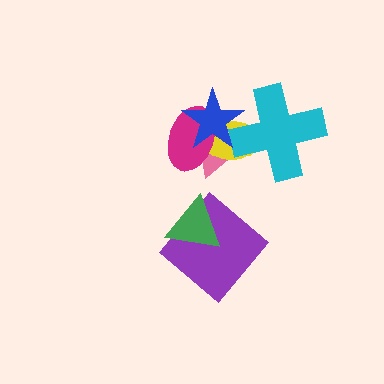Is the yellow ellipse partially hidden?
Yes, it is partially covered by another shape.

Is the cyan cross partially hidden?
Yes, it is partially covered by another shape.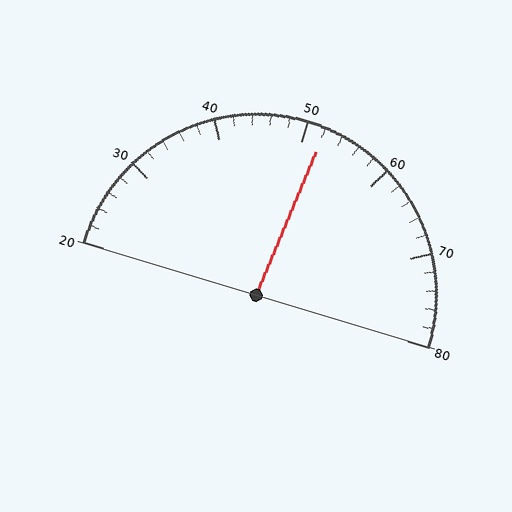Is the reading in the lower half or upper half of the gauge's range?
The reading is in the upper half of the range (20 to 80).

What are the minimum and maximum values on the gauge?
The gauge ranges from 20 to 80.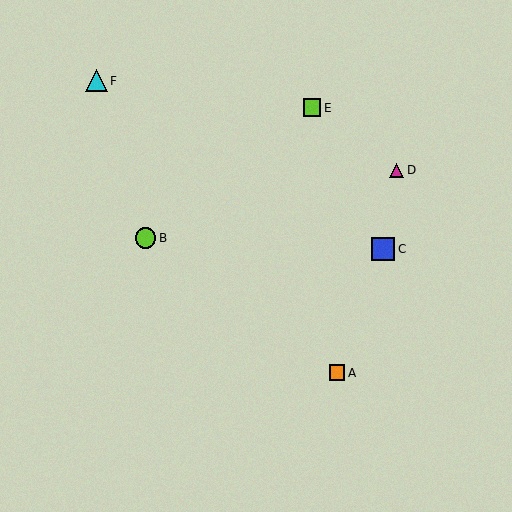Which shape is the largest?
The blue square (labeled C) is the largest.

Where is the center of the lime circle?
The center of the lime circle is at (145, 238).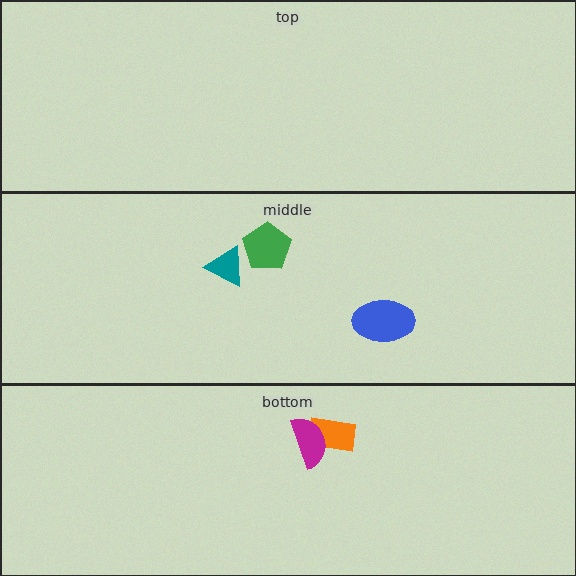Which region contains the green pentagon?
The middle region.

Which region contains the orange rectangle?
The bottom region.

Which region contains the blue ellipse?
The middle region.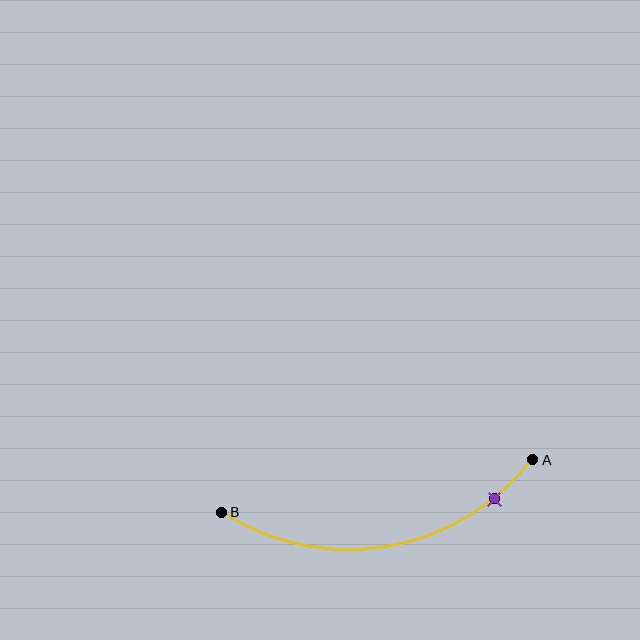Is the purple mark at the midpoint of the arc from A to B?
No. The purple mark lies on the arc but is closer to endpoint A. The arc midpoint would be at the point on the curve equidistant along the arc from both A and B.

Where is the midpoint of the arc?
The arc midpoint is the point on the curve farthest from the straight line joining A and B. It sits below that line.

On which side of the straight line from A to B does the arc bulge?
The arc bulges below the straight line connecting A and B.